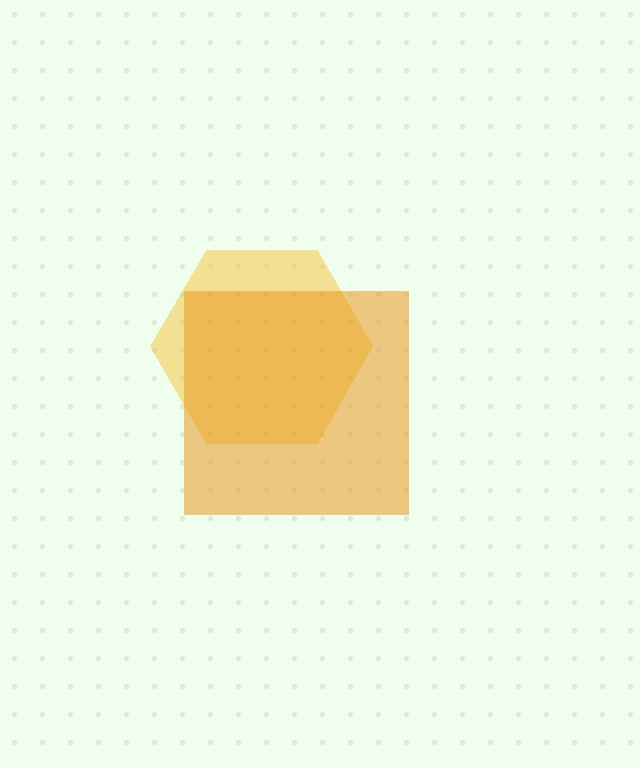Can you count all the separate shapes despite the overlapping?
Yes, there are 2 separate shapes.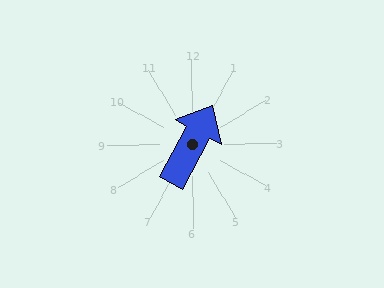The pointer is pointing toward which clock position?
Roughly 1 o'clock.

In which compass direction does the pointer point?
Northeast.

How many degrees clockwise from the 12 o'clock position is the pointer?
Approximately 28 degrees.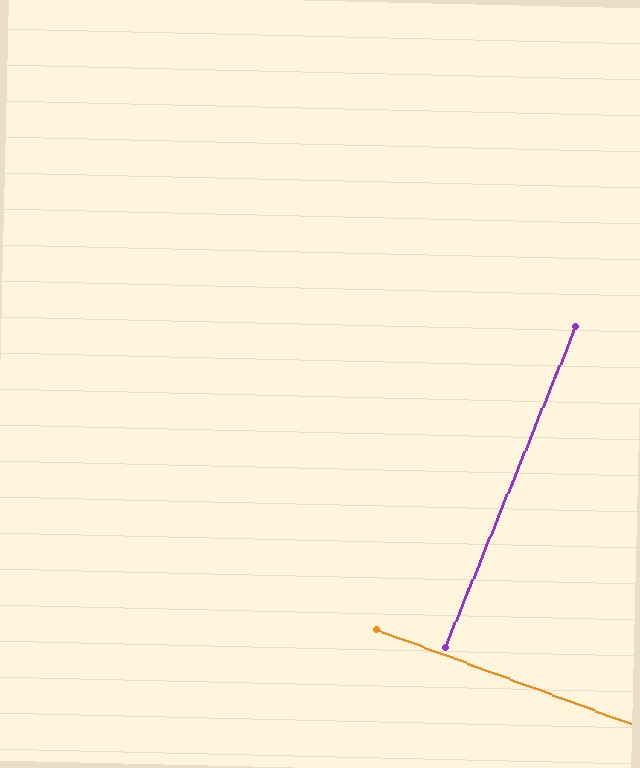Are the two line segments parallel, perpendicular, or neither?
Perpendicular — they meet at approximately 88°.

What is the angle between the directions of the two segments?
Approximately 88 degrees.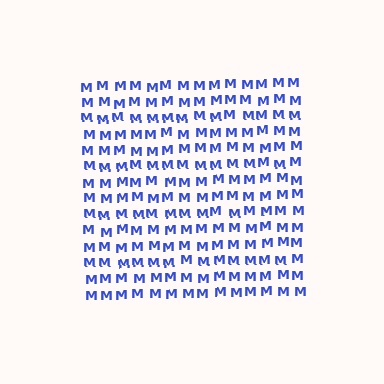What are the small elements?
The small elements are letter M's.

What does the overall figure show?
The overall figure shows a square.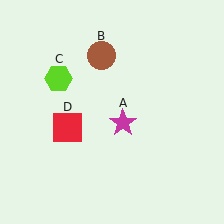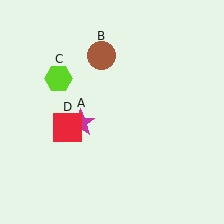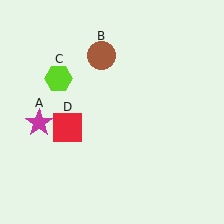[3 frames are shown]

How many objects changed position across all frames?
1 object changed position: magenta star (object A).